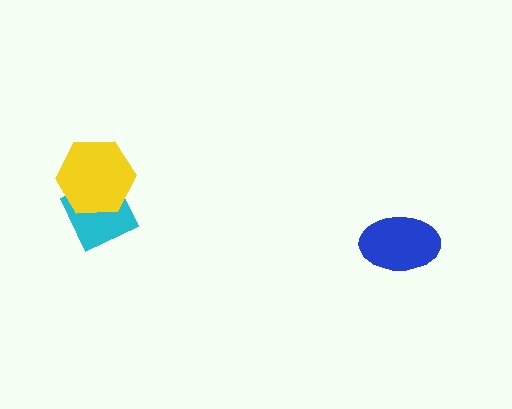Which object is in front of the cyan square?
The yellow hexagon is in front of the cyan square.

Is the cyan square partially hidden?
Yes, it is partially covered by another shape.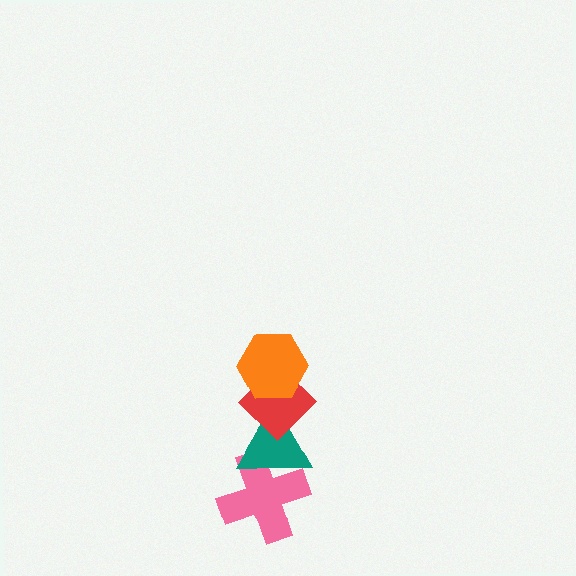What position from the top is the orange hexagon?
The orange hexagon is 1st from the top.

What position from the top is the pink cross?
The pink cross is 4th from the top.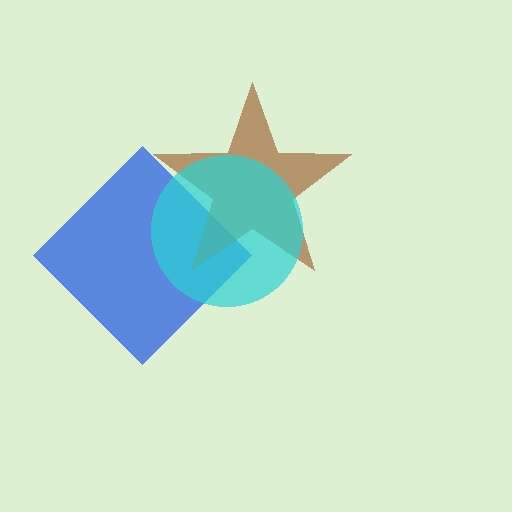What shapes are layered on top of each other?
The layered shapes are: a blue diamond, a brown star, a cyan circle.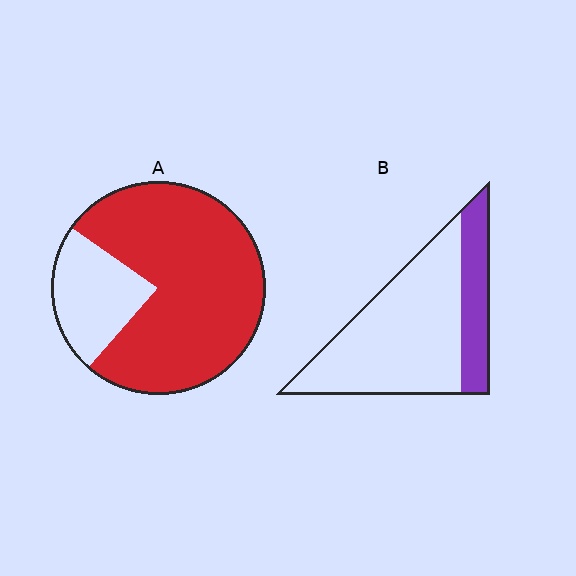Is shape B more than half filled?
No.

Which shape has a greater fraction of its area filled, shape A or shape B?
Shape A.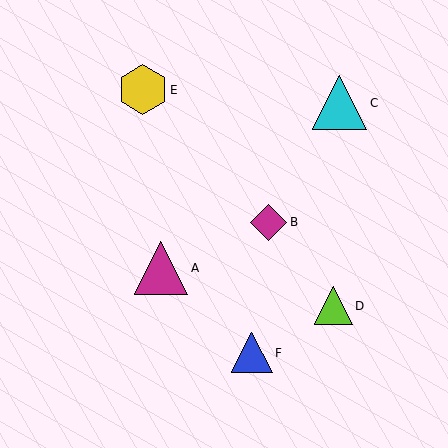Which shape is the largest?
The cyan triangle (labeled C) is the largest.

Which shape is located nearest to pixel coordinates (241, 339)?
The blue triangle (labeled F) at (252, 353) is nearest to that location.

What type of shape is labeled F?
Shape F is a blue triangle.